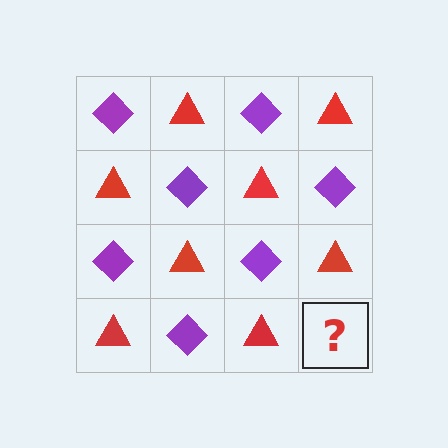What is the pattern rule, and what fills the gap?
The rule is that it alternates purple diamond and red triangle in a checkerboard pattern. The gap should be filled with a purple diamond.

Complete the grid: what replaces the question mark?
The question mark should be replaced with a purple diamond.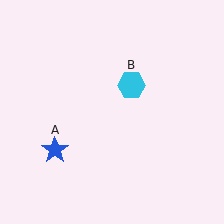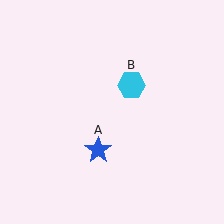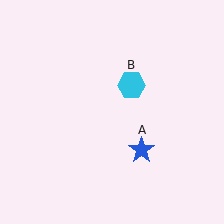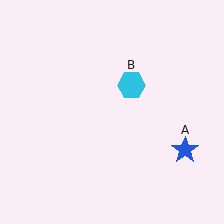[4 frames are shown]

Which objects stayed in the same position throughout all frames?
Cyan hexagon (object B) remained stationary.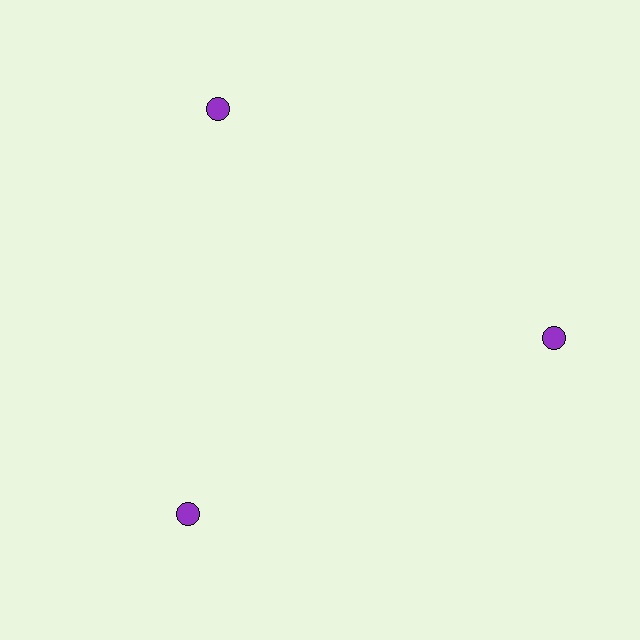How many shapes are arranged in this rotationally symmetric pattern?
There are 3 shapes, arranged in 3 groups of 1.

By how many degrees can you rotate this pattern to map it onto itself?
The pattern maps onto itself every 120 degrees of rotation.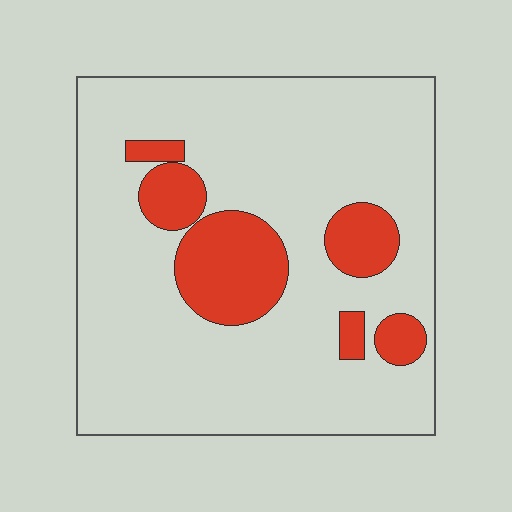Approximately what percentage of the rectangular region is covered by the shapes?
Approximately 20%.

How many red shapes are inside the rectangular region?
6.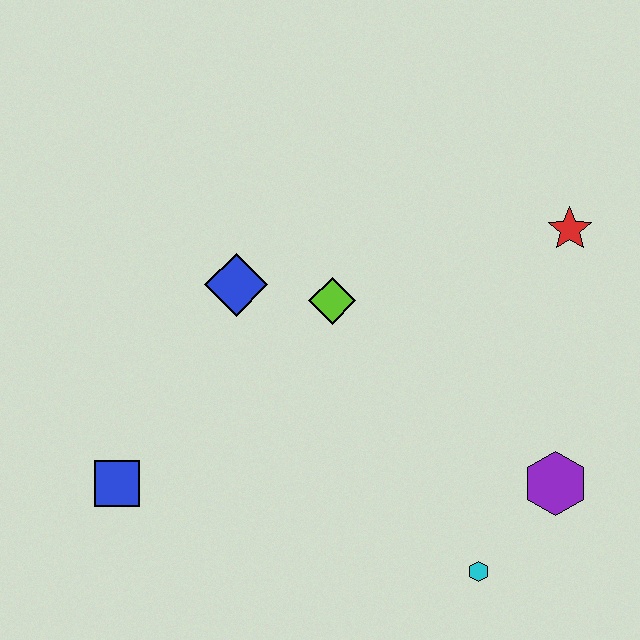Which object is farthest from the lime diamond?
The cyan hexagon is farthest from the lime diamond.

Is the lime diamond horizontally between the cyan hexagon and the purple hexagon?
No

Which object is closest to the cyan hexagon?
The purple hexagon is closest to the cyan hexagon.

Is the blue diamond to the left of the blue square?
No